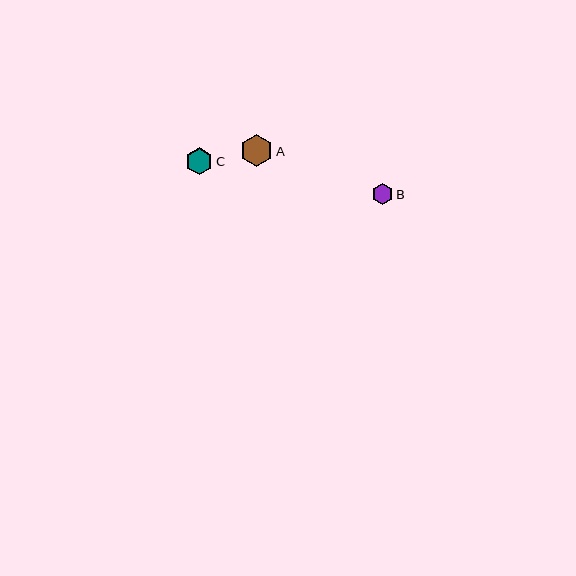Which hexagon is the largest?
Hexagon A is the largest with a size of approximately 32 pixels.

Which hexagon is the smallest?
Hexagon B is the smallest with a size of approximately 21 pixels.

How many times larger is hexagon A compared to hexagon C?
Hexagon A is approximately 1.2 times the size of hexagon C.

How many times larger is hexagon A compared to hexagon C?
Hexagon A is approximately 1.2 times the size of hexagon C.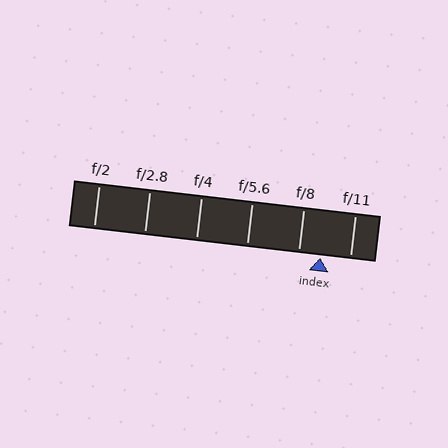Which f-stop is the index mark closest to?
The index mark is closest to f/8.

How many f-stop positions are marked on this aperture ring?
There are 6 f-stop positions marked.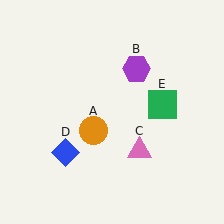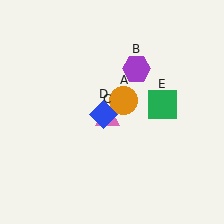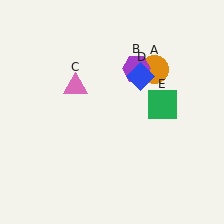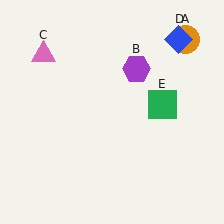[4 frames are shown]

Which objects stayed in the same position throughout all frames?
Purple hexagon (object B) and green square (object E) remained stationary.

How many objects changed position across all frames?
3 objects changed position: orange circle (object A), pink triangle (object C), blue diamond (object D).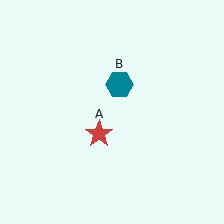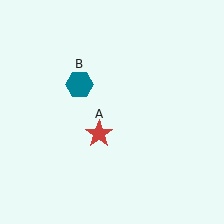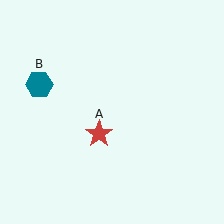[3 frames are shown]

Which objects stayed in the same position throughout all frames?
Red star (object A) remained stationary.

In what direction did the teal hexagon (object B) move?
The teal hexagon (object B) moved left.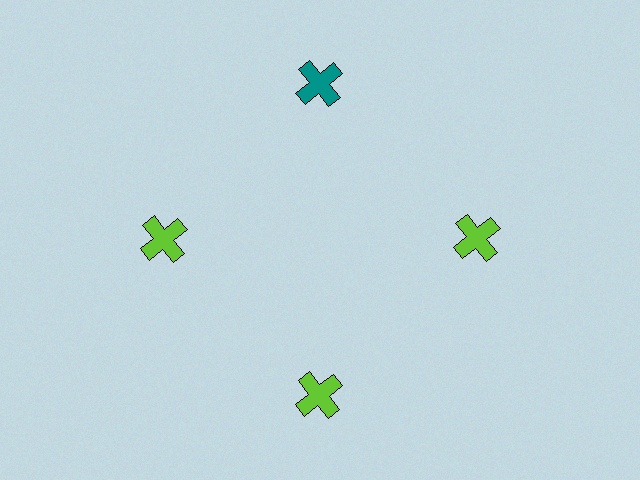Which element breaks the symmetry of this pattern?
The teal cross at roughly the 12 o'clock position breaks the symmetry. All other shapes are lime crosses.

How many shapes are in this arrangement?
There are 4 shapes arranged in a ring pattern.